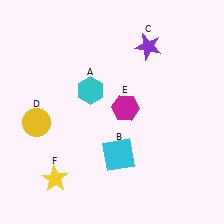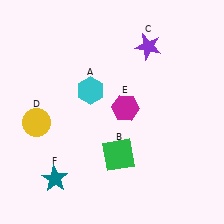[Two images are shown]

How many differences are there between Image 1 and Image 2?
There are 2 differences between the two images.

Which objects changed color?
B changed from cyan to green. F changed from yellow to teal.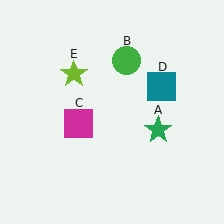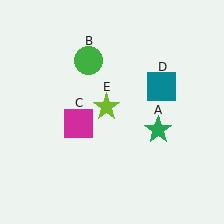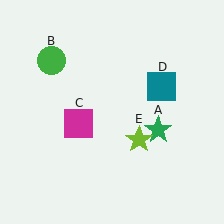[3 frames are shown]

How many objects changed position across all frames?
2 objects changed position: green circle (object B), lime star (object E).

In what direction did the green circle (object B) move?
The green circle (object B) moved left.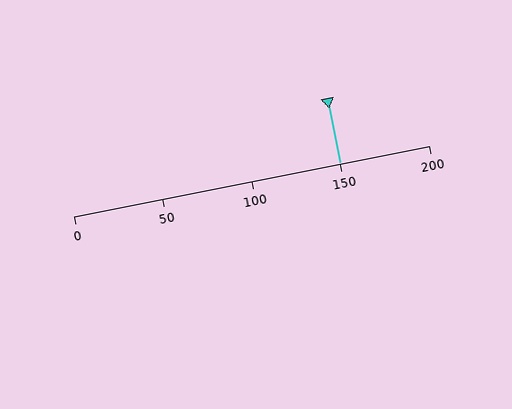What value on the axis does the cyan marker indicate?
The marker indicates approximately 150.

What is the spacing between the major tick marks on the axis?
The major ticks are spaced 50 apart.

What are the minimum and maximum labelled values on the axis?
The axis runs from 0 to 200.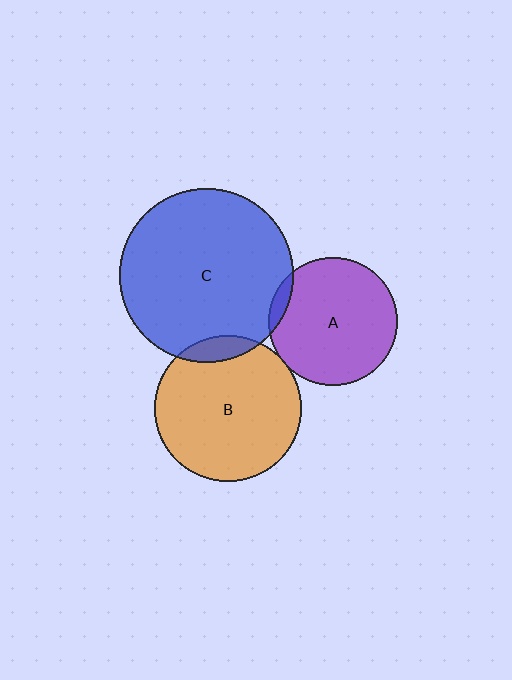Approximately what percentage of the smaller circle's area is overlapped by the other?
Approximately 10%.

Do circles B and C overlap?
Yes.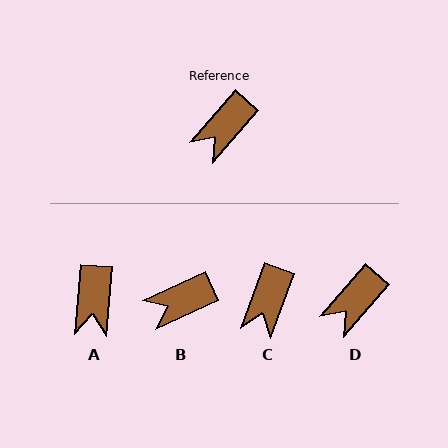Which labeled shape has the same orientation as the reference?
D.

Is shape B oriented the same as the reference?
No, it is off by about 24 degrees.